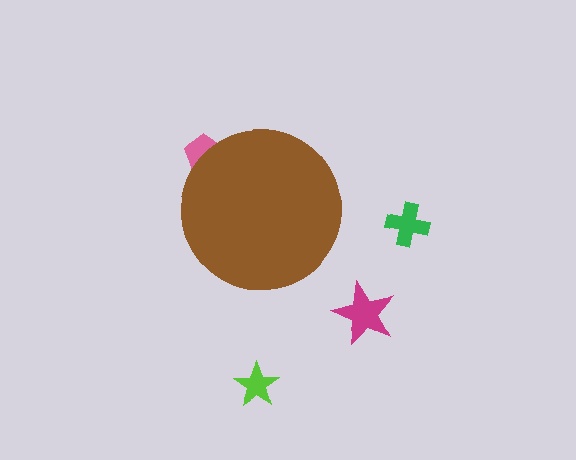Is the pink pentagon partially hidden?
Yes, the pink pentagon is partially hidden behind the brown circle.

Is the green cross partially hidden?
No, the green cross is fully visible.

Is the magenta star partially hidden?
No, the magenta star is fully visible.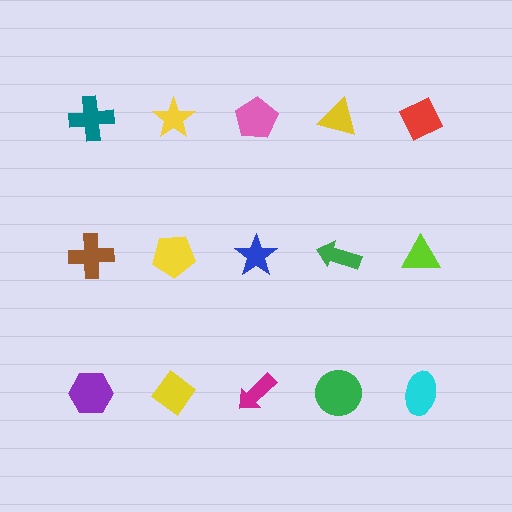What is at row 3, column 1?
A purple hexagon.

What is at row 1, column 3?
A pink pentagon.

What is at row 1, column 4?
A yellow triangle.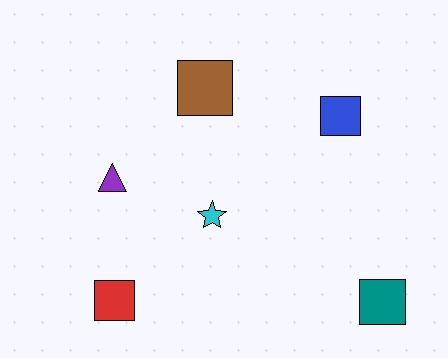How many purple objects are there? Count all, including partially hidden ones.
There is 1 purple object.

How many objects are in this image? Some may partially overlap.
There are 6 objects.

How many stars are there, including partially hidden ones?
There is 1 star.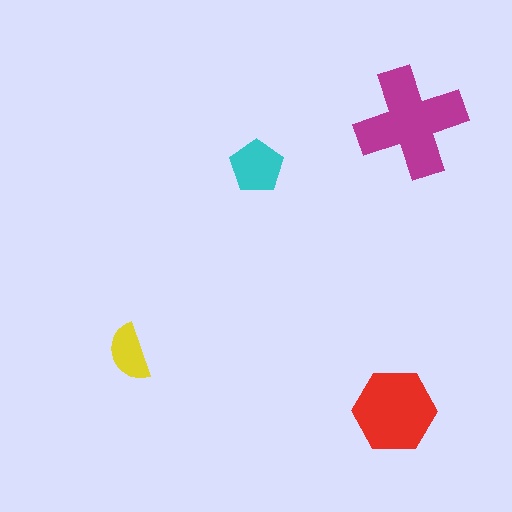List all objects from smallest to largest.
The yellow semicircle, the cyan pentagon, the red hexagon, the magenta cross.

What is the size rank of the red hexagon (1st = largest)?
2nd.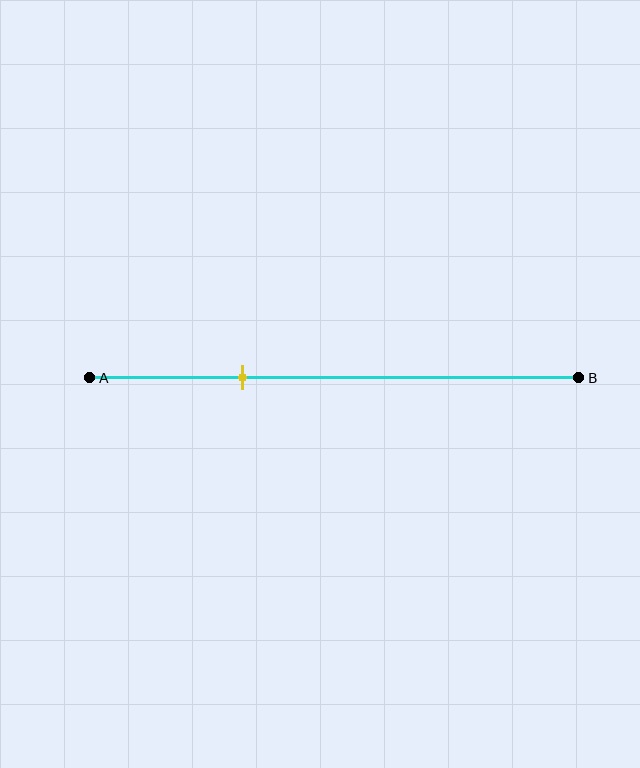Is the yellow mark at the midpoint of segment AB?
No, the mark is at about 30% from A, not at the 50% midpoint.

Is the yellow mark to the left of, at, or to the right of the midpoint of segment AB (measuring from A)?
The yellow mark is to the left of the midpoint of segment AB.